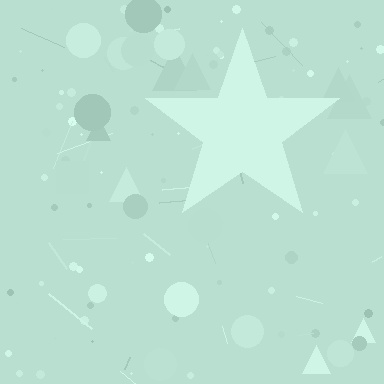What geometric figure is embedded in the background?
A star is embedded in the background.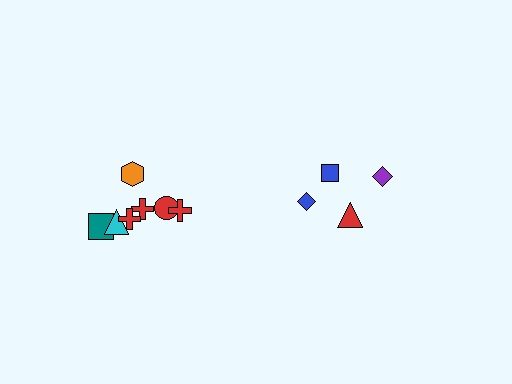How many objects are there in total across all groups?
There are 12 objects.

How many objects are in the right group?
There are 4 objects.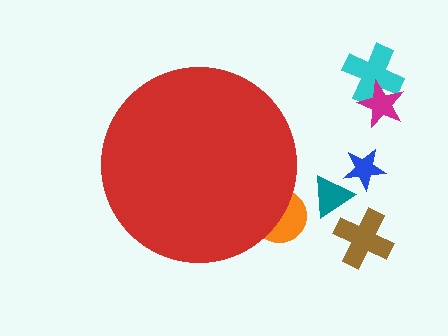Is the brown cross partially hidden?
No, the brown cross is fully visible.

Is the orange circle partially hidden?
Yes, the orange circle is partially hidden behind the red circle.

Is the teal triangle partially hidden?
No, the teal triangle is fully visible.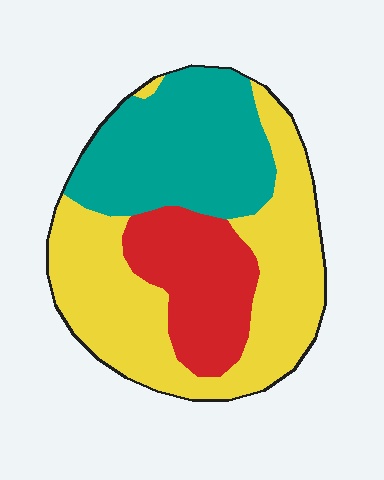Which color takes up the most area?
Yellow, at roughly 45%.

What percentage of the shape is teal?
Teal takes up about one third (1/3) of the shape.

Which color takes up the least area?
Red, at roughly 20%.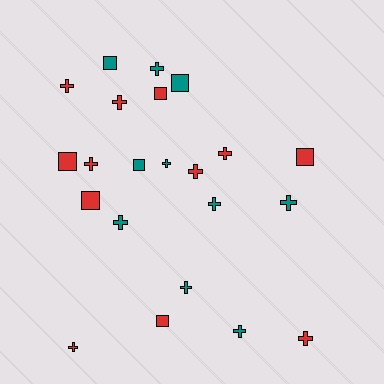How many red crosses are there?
There are 7 red crosses.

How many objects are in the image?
There are 22 objects.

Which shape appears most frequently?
Cross, with 14 objects.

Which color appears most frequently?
Red, with 12 objects.